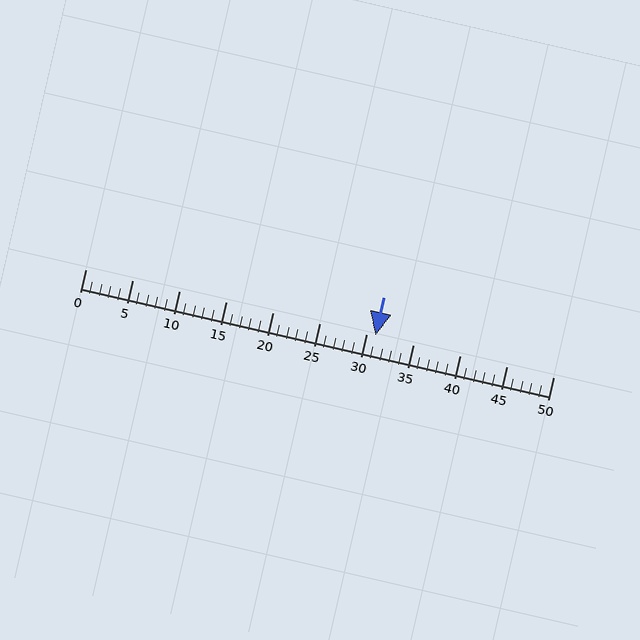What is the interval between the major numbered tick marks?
The major tick marks are spaced 5 units apart.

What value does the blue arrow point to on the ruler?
The blue arrow points to approximately 31.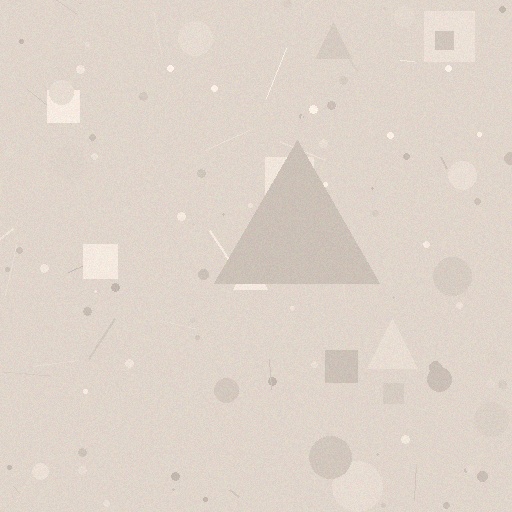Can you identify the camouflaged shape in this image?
The camouflaged shape is a triangle.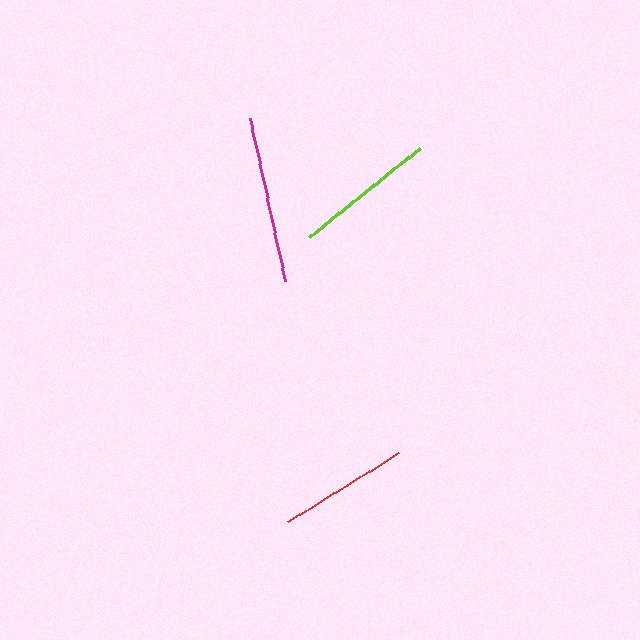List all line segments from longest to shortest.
From longest to shortest: magenta, lime, red.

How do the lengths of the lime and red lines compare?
The lime and red lines are approximately the same length.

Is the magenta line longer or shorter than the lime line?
The magenta line is longer than the lime line.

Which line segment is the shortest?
The red line is the shortest at approximately 131 pixels.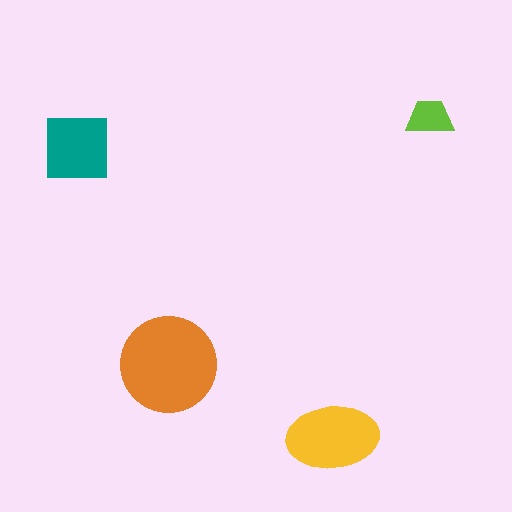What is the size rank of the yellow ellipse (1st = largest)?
2nd.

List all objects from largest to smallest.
The orange circle, the yellow ellipse, the teal square, the lime trapezoid.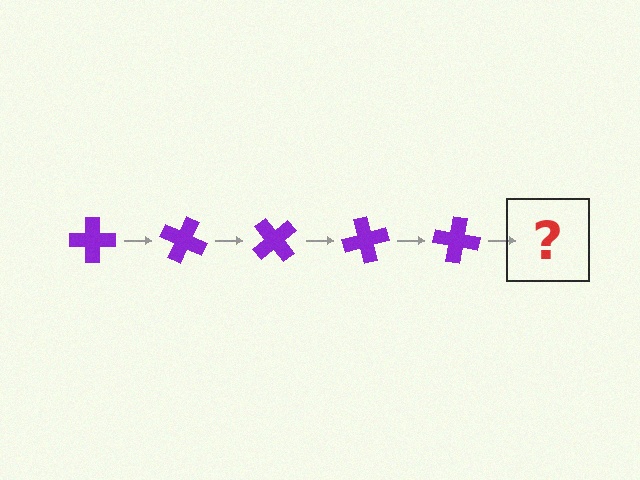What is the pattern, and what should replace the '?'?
The pattern is that the cross rotates 25 degrees each step. The '?' should be a purple cross rotated 125 degrees.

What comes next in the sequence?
The next element should be a purple cross rotated 125 degrees.